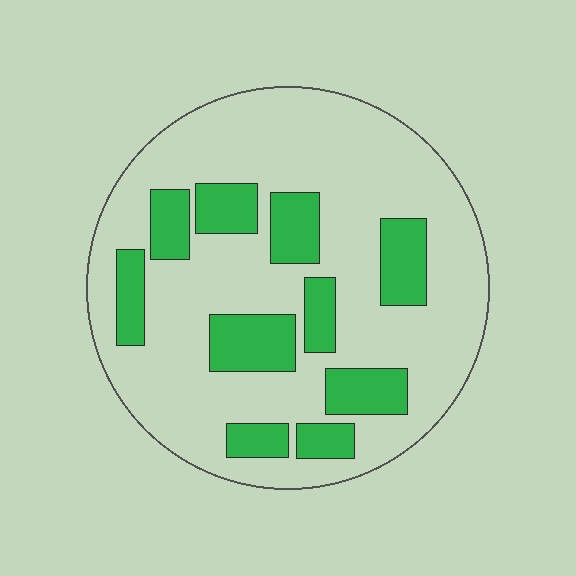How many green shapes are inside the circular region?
10.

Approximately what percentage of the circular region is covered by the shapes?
Approximately 25%.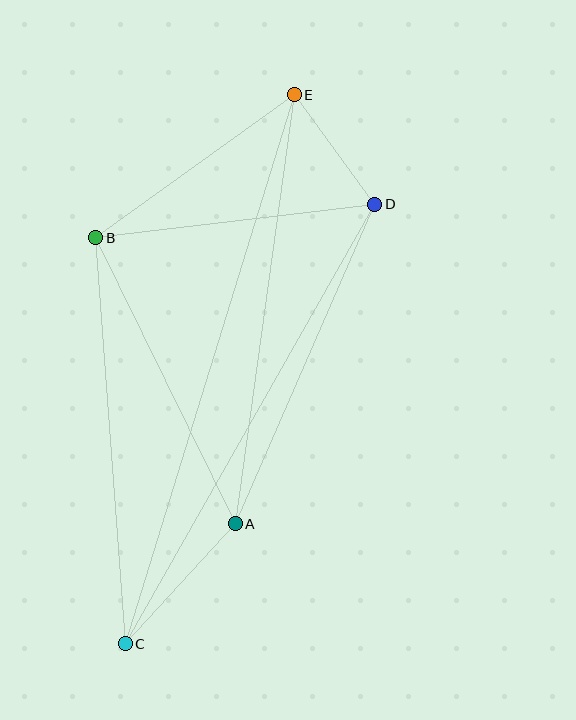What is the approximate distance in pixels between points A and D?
The distance between A and D is approximately 349 pixels.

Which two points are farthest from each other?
Points C and E are farthest from each other.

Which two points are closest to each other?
Points D and E are closest to each other.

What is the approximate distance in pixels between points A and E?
The distance between A and E is approximately 433 pixels.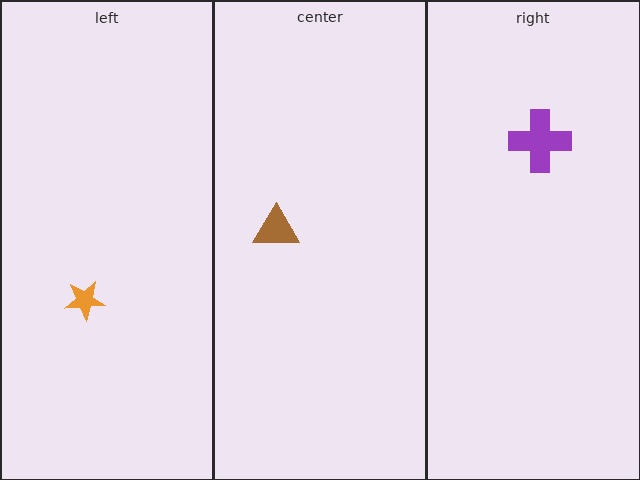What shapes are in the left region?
The orange star.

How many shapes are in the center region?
1.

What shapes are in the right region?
The purple cross.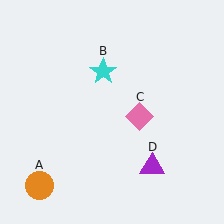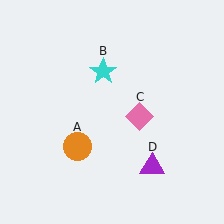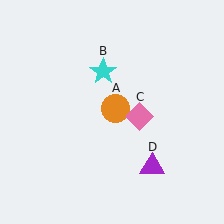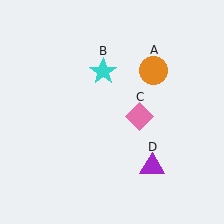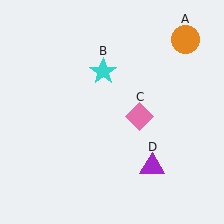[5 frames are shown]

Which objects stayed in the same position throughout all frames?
Cyan star (object B) and pink diamond (object C) and purple triangle (object D) remained stationary.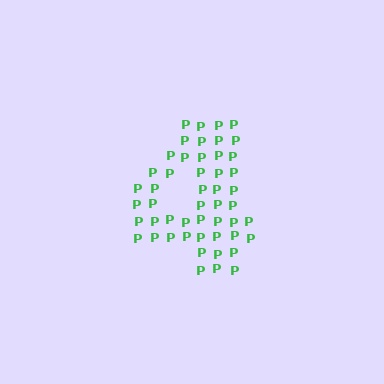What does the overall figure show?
The overall figure shows the digit 4.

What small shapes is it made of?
It is made of small letter P's.